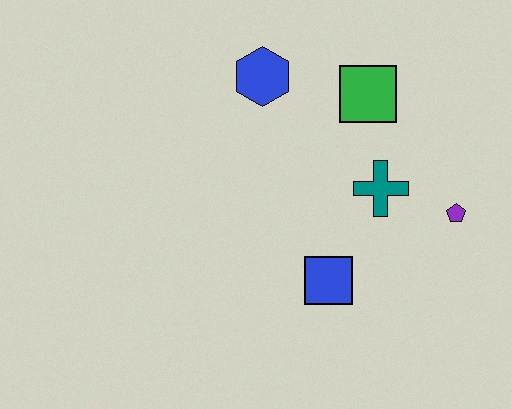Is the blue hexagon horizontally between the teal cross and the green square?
No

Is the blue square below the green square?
Yes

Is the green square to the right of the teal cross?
No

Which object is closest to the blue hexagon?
The green square is closest to the blue hexagon.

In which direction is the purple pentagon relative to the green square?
The purple pentagon is below the green square.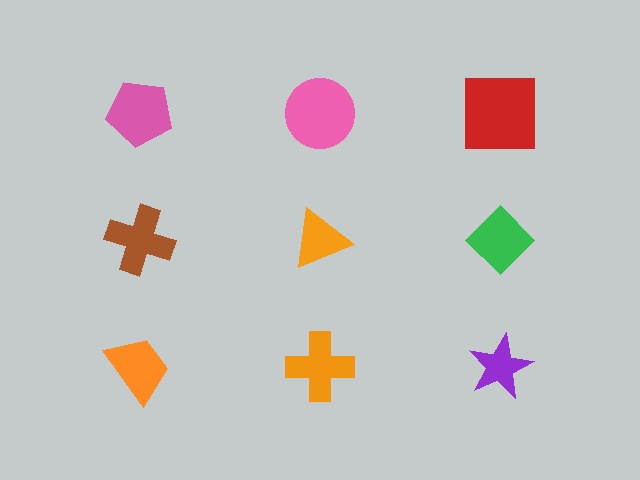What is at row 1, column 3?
A red square.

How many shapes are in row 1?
3 shapes.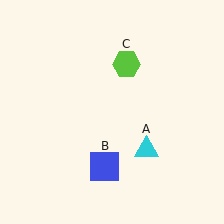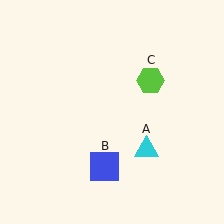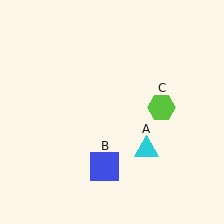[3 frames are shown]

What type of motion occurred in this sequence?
The lime hexagon (object C) rotated clockwise around the center of the scene.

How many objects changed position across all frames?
1 object changed position: lime hexagon (object C).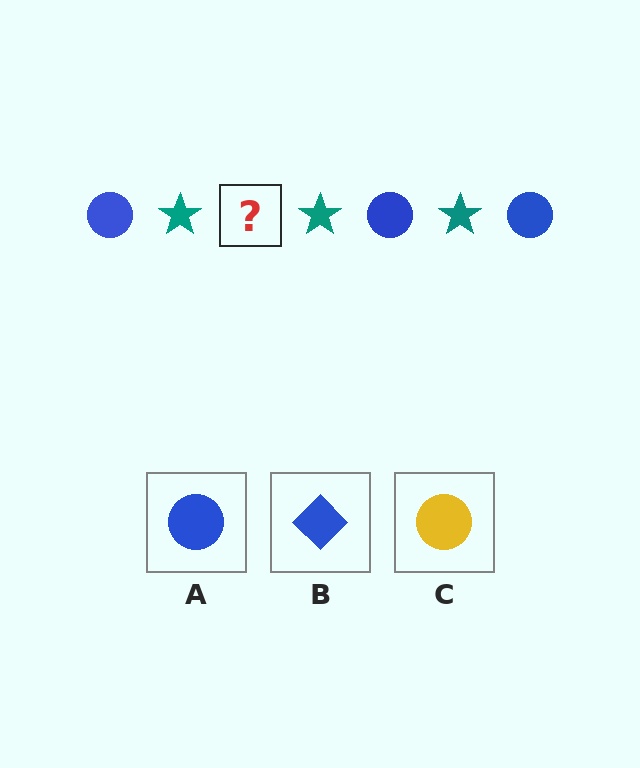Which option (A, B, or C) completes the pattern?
A.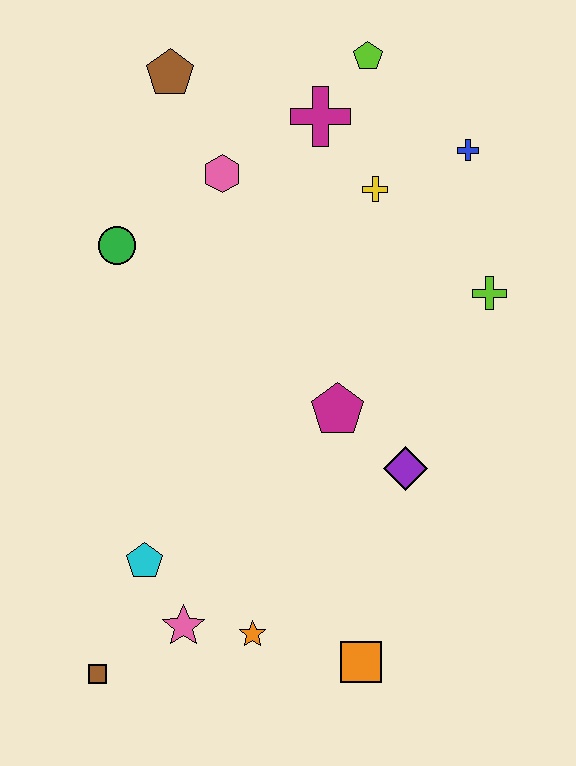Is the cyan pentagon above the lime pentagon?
No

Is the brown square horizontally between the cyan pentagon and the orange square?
No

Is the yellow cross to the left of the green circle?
No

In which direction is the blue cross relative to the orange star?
The blue cross is above the orange star.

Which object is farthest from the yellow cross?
The brown square is farthest from the yellow cross.